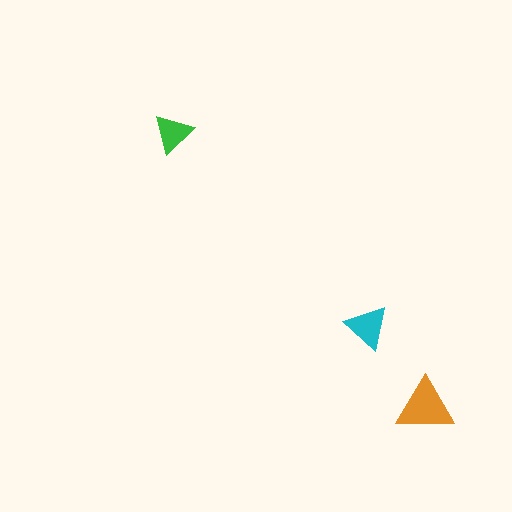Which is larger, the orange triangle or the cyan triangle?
The orange one.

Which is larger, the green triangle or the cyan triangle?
The cyan one.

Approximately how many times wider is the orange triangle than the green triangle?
About 1.5 times wider.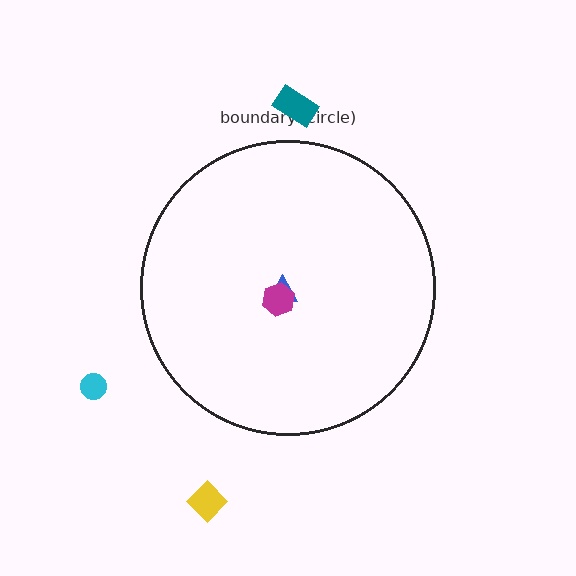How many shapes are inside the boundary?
2 inside, 3 outside.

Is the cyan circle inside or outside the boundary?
Outside.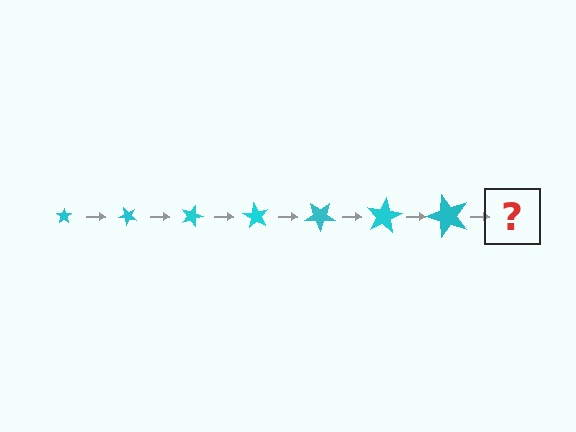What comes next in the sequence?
The next element should be a star, larger than the previous one and rotated 315 degrees from the start.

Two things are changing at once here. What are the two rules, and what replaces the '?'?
The two rules are that the star grows larger each step and it rotates 45 degrees each step. The '?' should be a star, larger than the previous one and rotated 315 degrees from the start.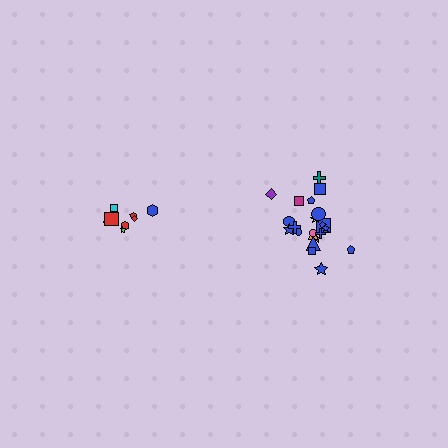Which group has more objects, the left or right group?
The right group.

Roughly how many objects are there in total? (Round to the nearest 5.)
Roughly 30 objects in total.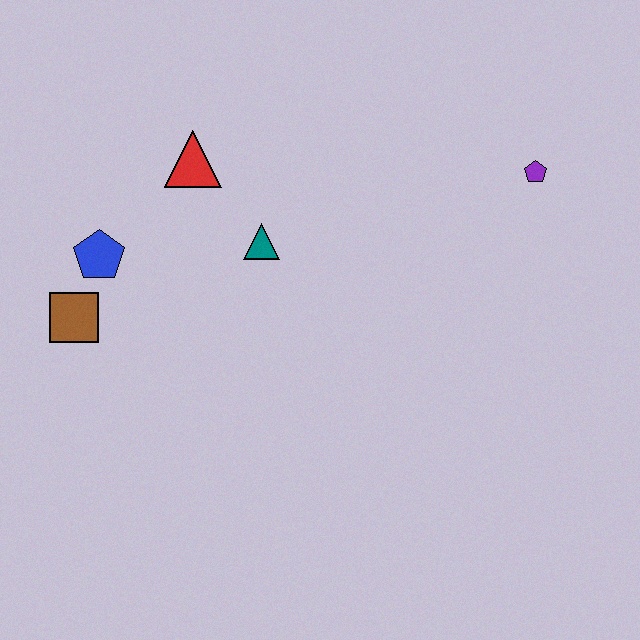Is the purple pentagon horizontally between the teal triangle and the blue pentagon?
No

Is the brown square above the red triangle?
No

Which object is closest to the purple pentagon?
The teal triangle is closest to the purple pentagon.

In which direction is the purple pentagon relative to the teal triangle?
The purple pentagon is to the right of the teal triangle.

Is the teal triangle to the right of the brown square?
Yes